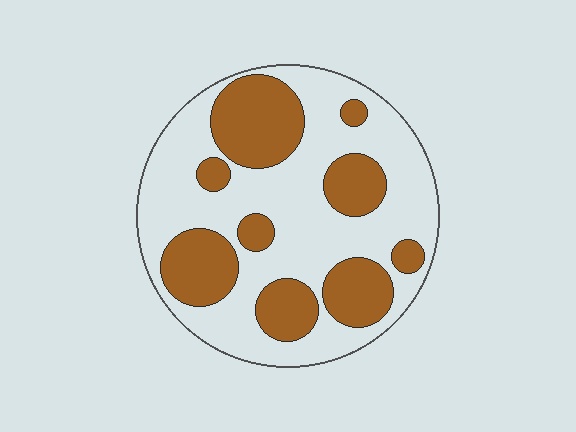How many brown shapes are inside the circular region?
9.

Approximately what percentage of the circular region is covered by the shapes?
Approximately 35%.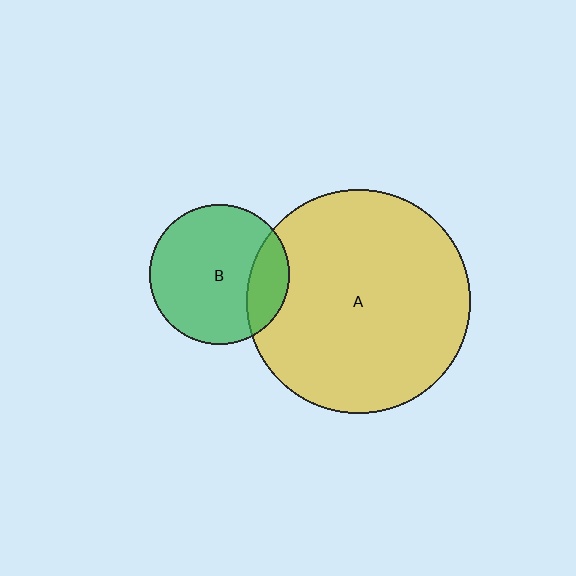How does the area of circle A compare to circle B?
Approximately 2.6 times.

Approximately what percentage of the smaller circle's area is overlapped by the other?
Approximately 20%.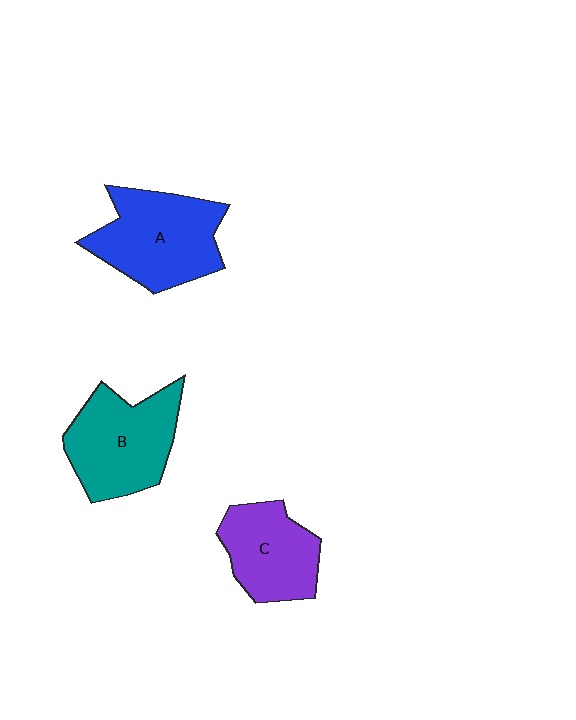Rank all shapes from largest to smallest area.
From largest to smallest: A (blue), B (teal), C (purple).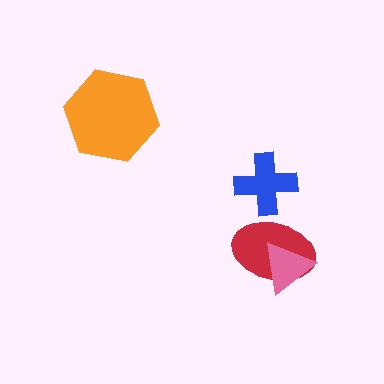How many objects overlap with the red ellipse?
1 object overlaps with the red ellipse.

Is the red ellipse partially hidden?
Yes, it is partially covered by another shape.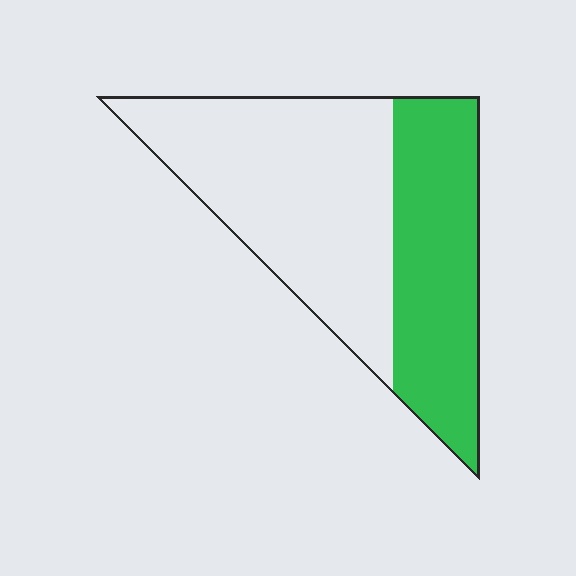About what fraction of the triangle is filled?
About two fifths (2/5).